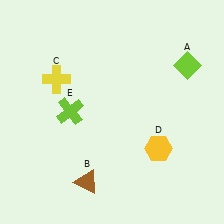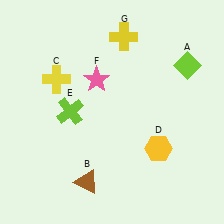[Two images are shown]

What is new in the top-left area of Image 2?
A pink star (F) was added in the top-left area of Image 2.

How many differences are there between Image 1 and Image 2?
There are 2 differences between the two images.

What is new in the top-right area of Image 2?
A yellow cross (G) was added in the top-right area of Image 2.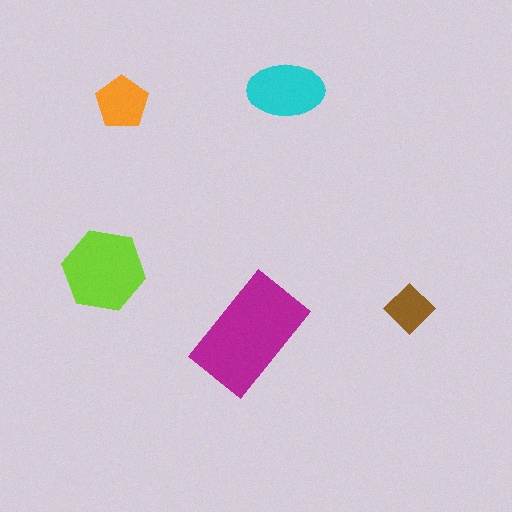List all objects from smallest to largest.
The brown diamond, the orange pentagon, the cyan ellipse, the lime hexagon, the magenta rectangle.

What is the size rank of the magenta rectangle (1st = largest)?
1st.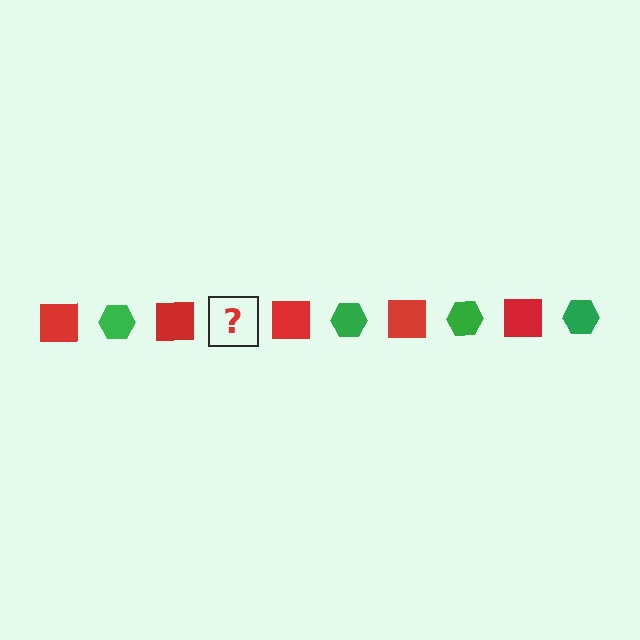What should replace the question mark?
The question mark should be replaced with a green hexagon.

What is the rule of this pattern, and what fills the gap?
The rule is that the pattern alternates between red square and green hexagon. The gap should be filled with a green hexagon.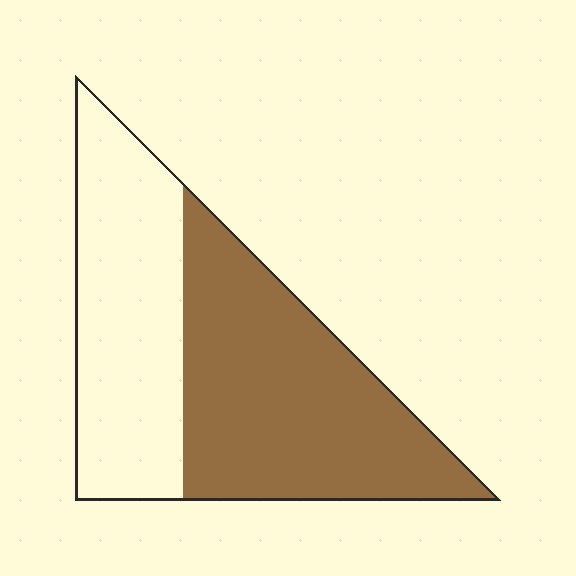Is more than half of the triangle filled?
Yes.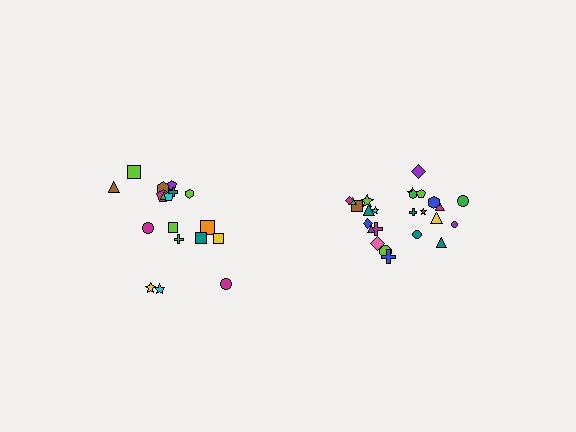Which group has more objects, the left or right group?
The right group.